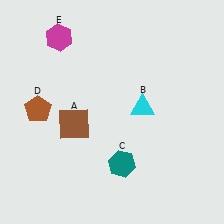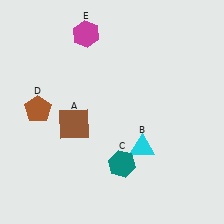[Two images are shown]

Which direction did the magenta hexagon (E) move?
The magenta hexagon (E) moved right.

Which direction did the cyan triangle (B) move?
The cyan triangle (B) moved down.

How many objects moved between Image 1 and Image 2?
2 objects moved between the two images.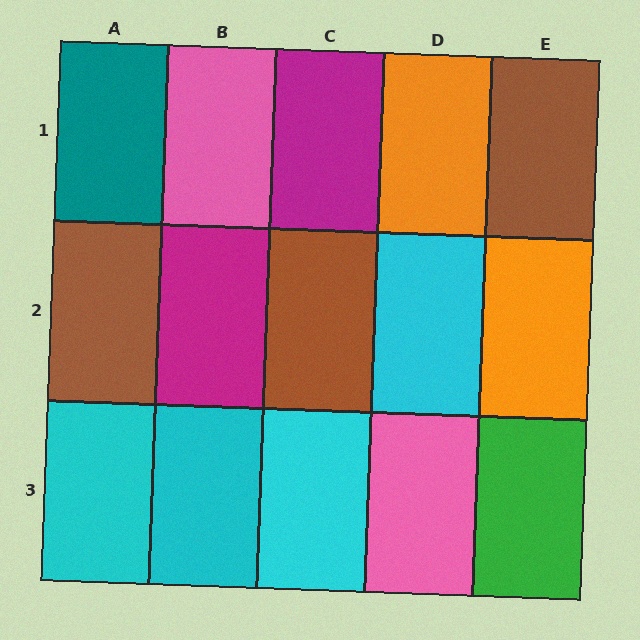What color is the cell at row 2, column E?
Orange.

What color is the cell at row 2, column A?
Brown.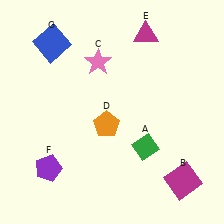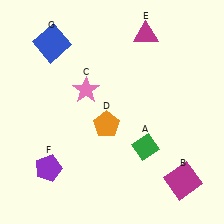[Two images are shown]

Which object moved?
The pink star (C) moved down.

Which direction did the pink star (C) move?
The pink star (C) moved down.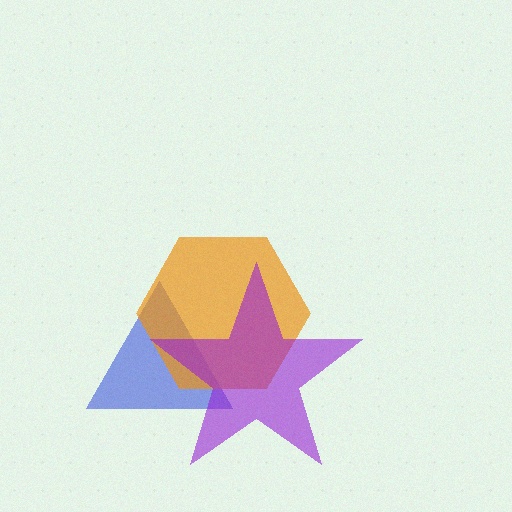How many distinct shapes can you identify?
There are 3 distinct shapes: a blue triangle, an orange hexagon, a purple star.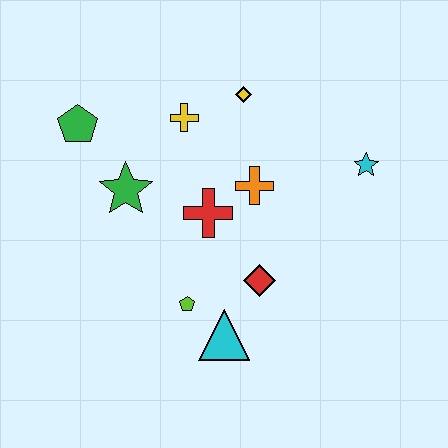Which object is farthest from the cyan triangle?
The green pentagon is farthest from the cyan triangle.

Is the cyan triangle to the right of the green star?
Yes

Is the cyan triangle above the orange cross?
No